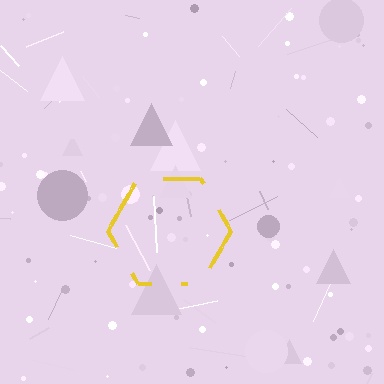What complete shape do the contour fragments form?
The contour fragments form a hexagon.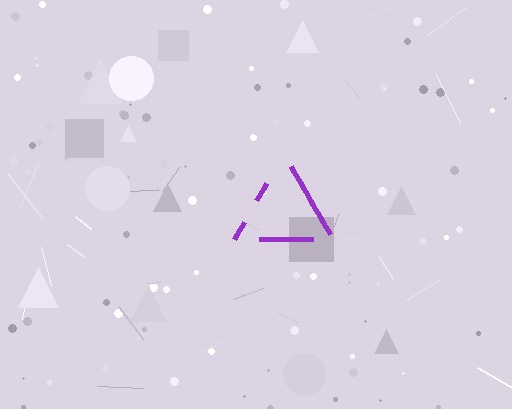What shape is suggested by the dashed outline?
The dashed outline suggests a triangle.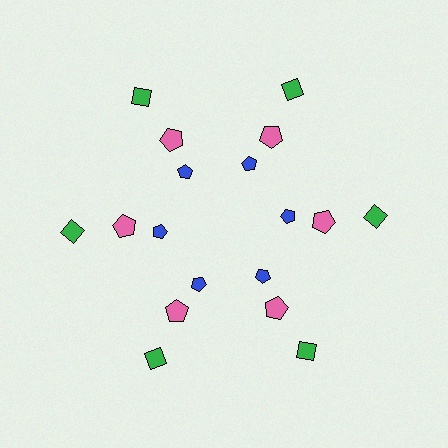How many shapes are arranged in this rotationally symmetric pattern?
There are 18 shapes, arranged in 6 groups of 3.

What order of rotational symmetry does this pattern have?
This pattern has 6-fold rotational symmetry.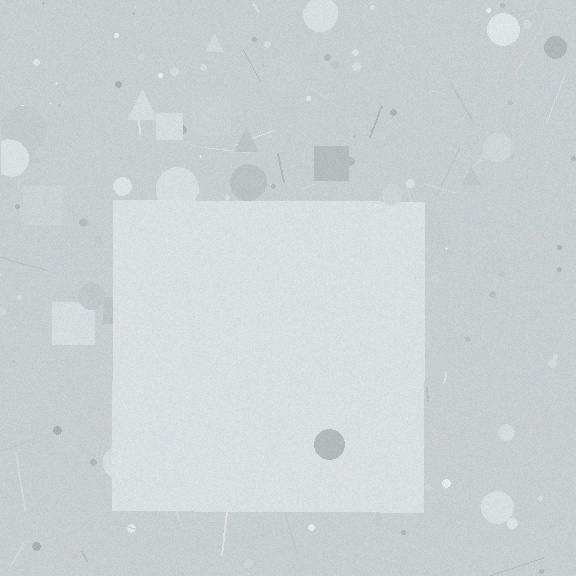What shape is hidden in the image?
A square is hidden in the image.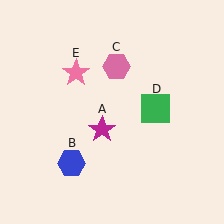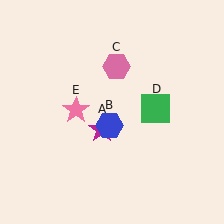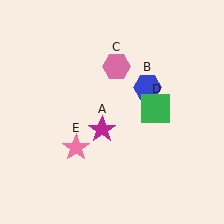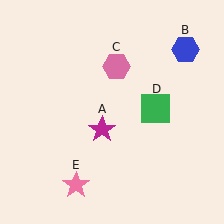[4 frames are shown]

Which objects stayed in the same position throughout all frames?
Magenta star (object A) and pink hexagon (object C) and green square (object D) remained stationary.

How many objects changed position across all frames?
2 objects changed position: blue hexagon (object B), pink star (object E).